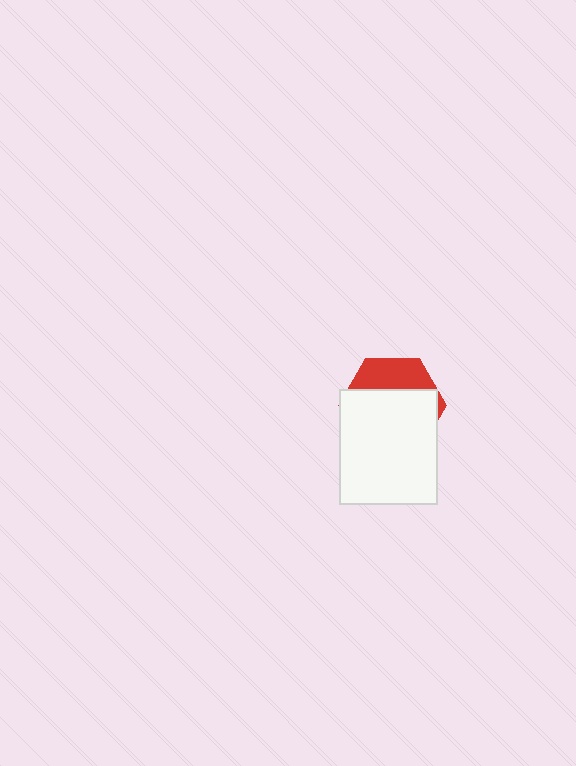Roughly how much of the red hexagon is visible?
A small part of it is visible (roughly 32%).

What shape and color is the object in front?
The object in front is a white rectangle.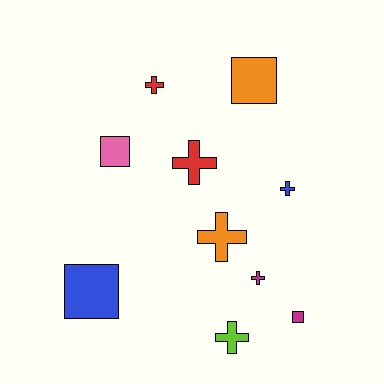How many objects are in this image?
There are 10 objects.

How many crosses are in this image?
There are 6 crosses.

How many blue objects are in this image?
There are 2 blue objects.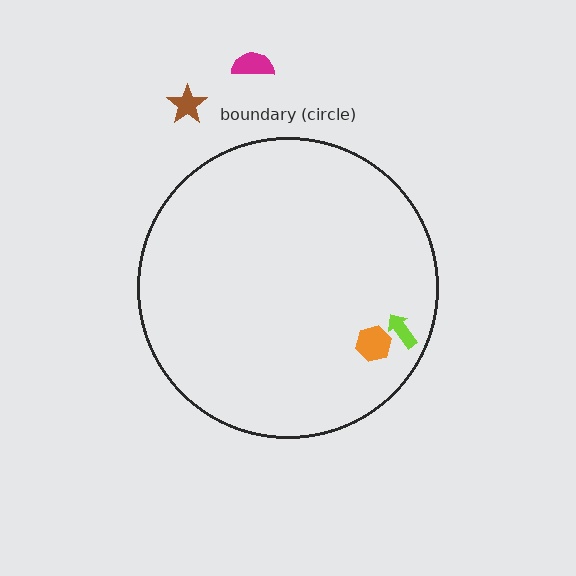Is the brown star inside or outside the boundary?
Outside.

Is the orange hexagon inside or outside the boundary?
Inside.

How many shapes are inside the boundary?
2 inside, 2 outside.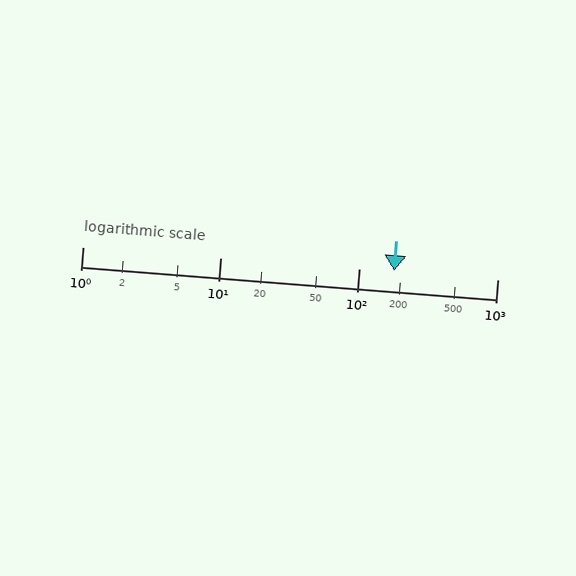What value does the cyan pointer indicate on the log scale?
The pointer indicates approximately 180.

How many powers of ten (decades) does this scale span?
The scale spans 3 decades, from 1 to 1000.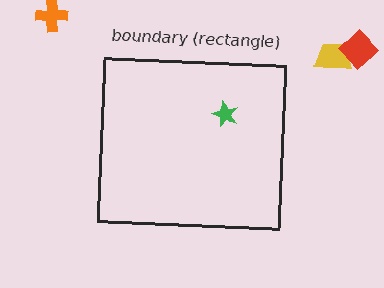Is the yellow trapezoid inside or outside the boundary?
Outside.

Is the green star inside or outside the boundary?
Inside.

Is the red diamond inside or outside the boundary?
Outside.